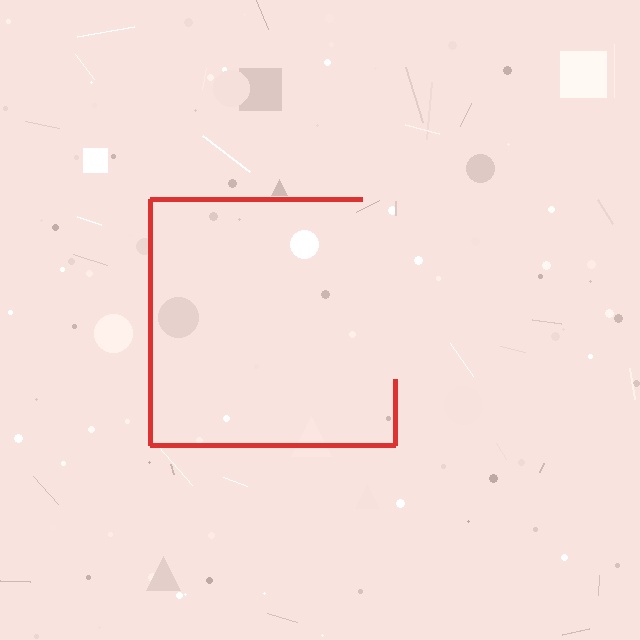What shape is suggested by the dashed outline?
The dashed outline suggests a square.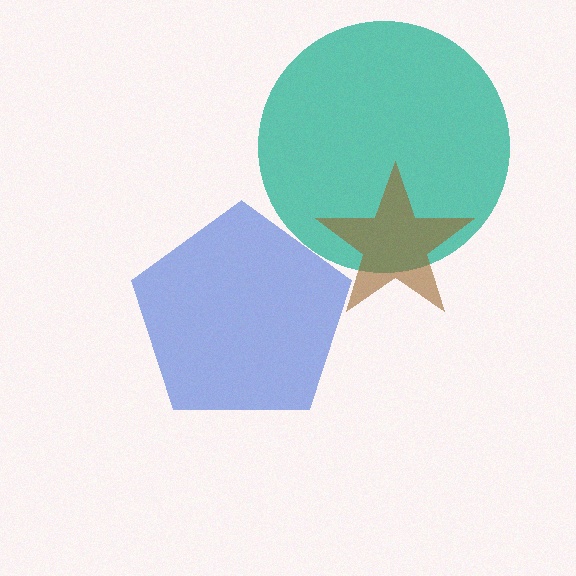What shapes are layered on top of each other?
The layered shapes are: a blue pentagon, a teal circle, a brown star.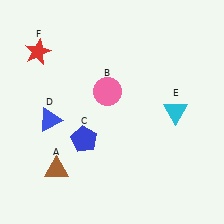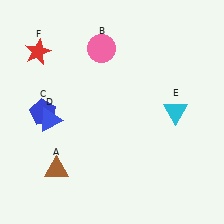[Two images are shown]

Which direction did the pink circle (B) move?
The pink circle (B) moved up.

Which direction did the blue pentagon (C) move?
The blue pentagon (C) moved left.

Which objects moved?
The objects that moved are: the pink circle (B), the blue pentagon (C).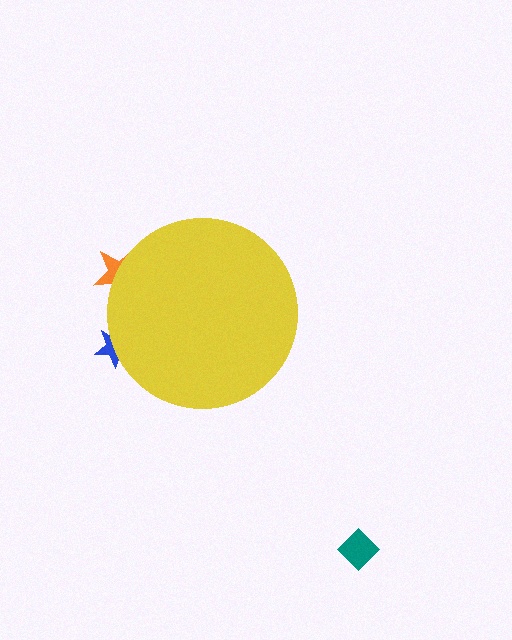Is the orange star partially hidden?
Yes, the orange star is partially hidden behind the yellow circle.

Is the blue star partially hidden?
Yes, the blue star is partially hidden behind the yellow circle.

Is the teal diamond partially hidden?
No, the teal diamond is fully visible.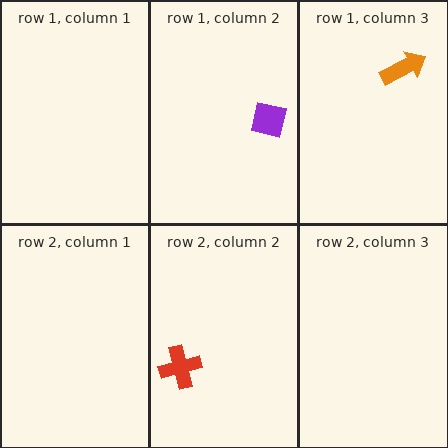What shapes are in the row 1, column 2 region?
The purple square.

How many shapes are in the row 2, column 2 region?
1.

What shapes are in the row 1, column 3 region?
The orange arrow.